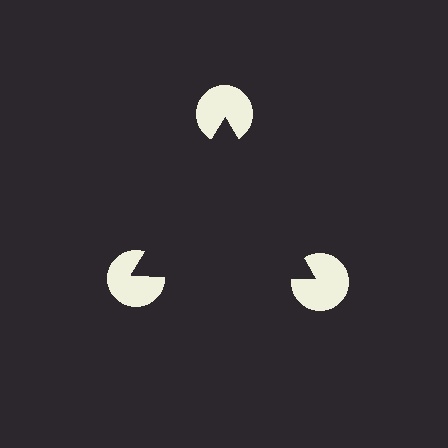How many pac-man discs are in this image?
There are 3 — one at each vertex of the illusory triangle.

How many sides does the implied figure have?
3 sides.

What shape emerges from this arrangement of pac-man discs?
An illusory triangle — its edges are inferred from the aligned wedge cuts in the pac-man discs, not physically drawn.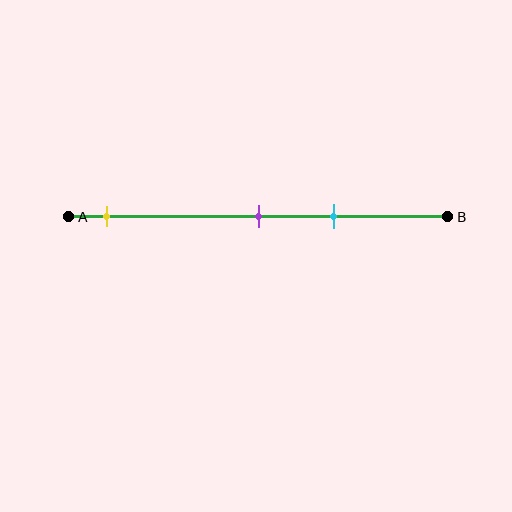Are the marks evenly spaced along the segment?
No, the marks are not evenly spaced.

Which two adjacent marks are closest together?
The purple and cyan marks are the closest adjacent pair.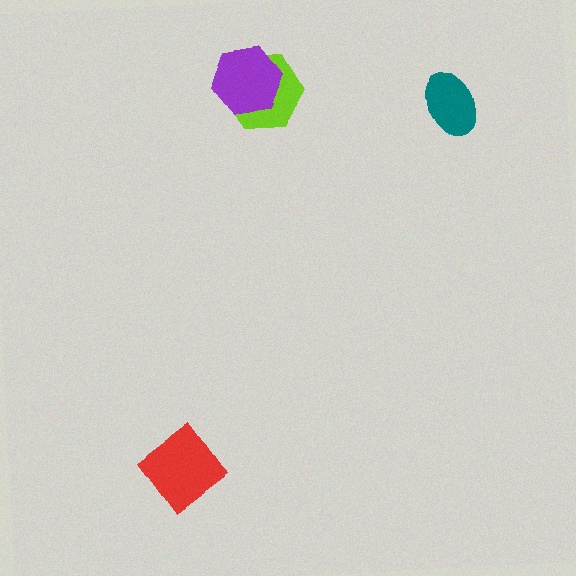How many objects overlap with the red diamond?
0 objects overlap with the red diamond.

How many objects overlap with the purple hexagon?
1 object overlaps with the purple hexagon.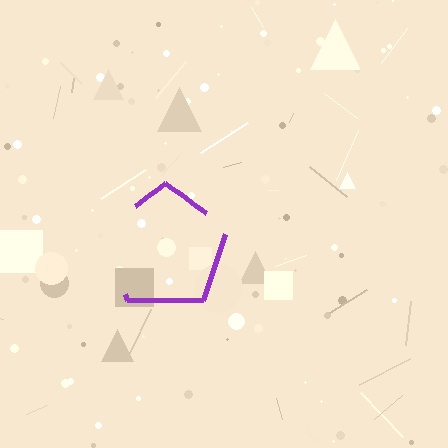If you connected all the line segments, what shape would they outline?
They would outline a pentagon.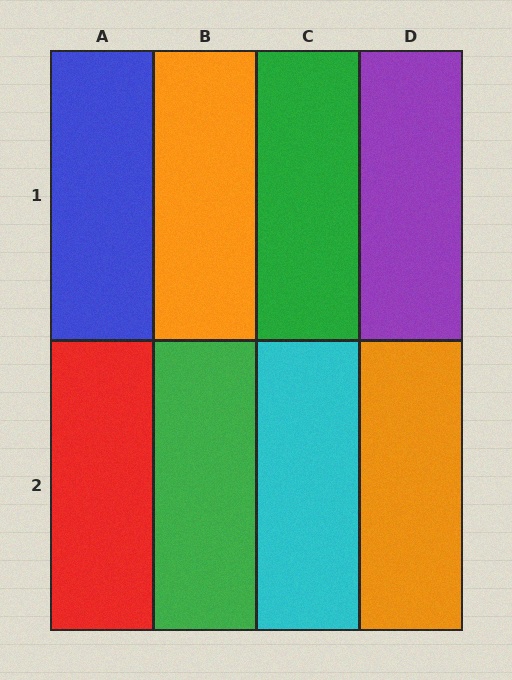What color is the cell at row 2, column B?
Green.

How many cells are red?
1 cell is red.